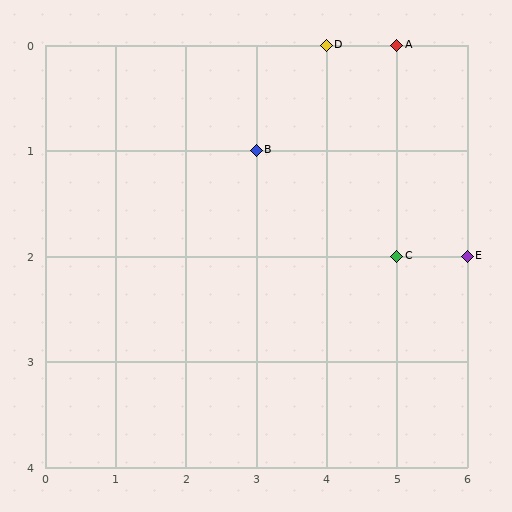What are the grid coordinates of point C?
Point C is at grid coordinates (5, 2).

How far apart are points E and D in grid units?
Points E and D are 2 columns and 2 rows apart (about 2.8 grid units diagonally).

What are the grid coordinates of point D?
Point D is at grid coordinates (4, 0).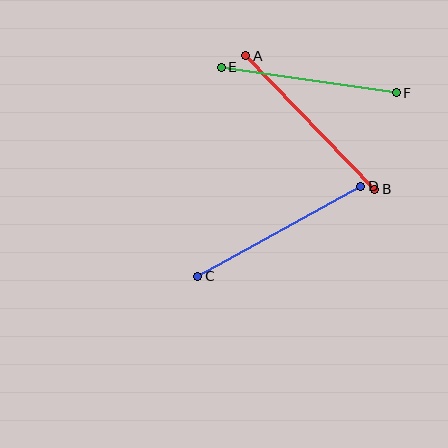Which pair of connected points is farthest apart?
Points C and D are farthest apart.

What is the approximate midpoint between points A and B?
The midpoint is at approximately (310, 123) pixels.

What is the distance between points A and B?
The distance is approximately 186 pixels.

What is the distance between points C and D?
The distance is approximately 186 pixels.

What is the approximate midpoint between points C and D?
The midpoint is at approximately (279, 231) pixels.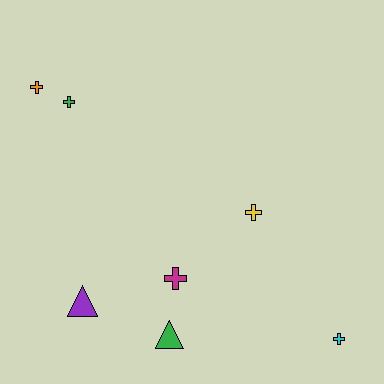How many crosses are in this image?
There are 5 crosses.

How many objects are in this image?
There are 7 objects.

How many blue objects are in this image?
There are no blue objects.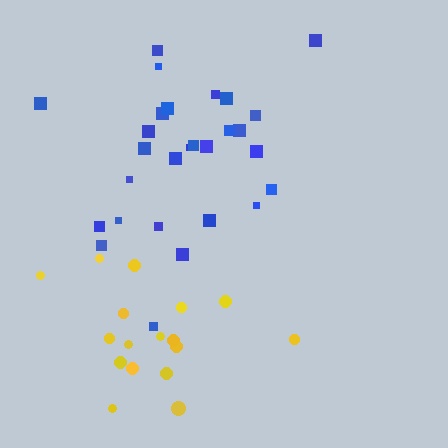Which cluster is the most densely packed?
Blue.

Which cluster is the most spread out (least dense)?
Yellow.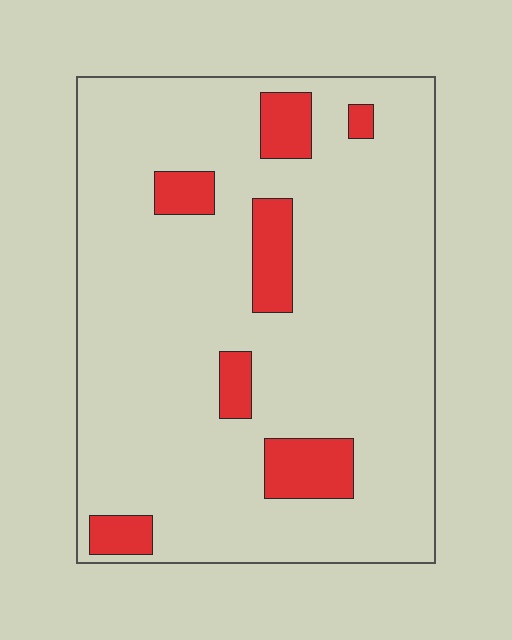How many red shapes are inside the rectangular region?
7.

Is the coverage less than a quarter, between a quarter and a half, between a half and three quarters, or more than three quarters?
Less than a quarter.